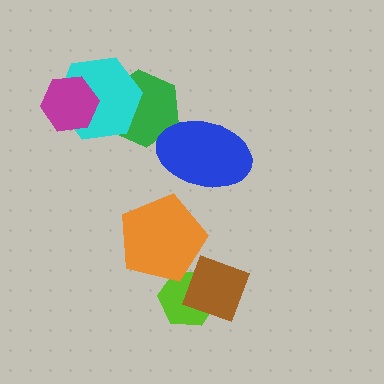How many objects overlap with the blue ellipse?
1 object overlaps with the blue ellipse.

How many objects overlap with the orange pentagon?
1 object overlaps with the orange pentagon.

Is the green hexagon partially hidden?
Yes, it is partially covered by another shape.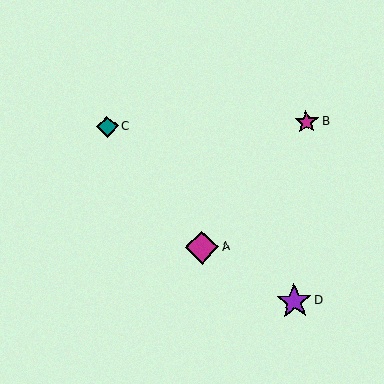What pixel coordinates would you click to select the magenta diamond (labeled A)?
Click at (202, 247) to select the magenta diamond A.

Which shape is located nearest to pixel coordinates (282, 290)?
The purple star (labeled D) at (294, 301) is nearest to that location.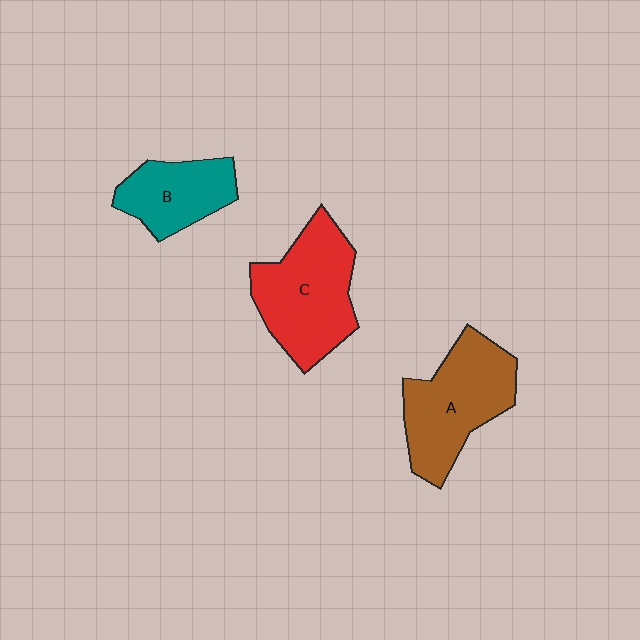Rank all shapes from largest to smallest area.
From largest to smallest: C (red), A (brown), B (teal).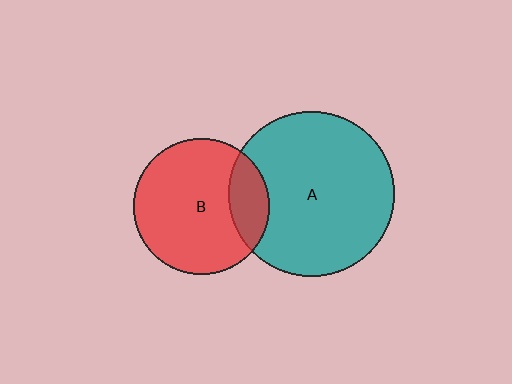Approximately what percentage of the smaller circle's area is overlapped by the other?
Approximately 20%.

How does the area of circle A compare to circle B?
Approximately 1.5 times.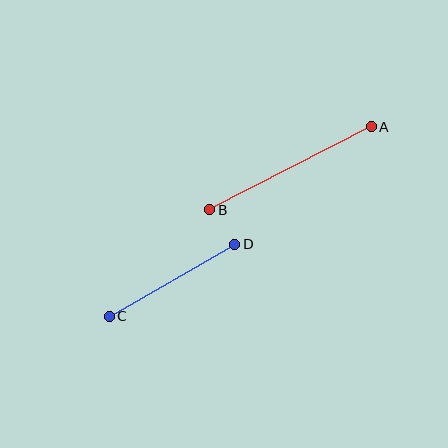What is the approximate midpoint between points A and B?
The midpoint is at approximately (291, 168) pixels.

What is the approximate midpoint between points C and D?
The midpoint is at approximately (172, 280) pixels.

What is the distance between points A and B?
The distance is approximately 181 pixels.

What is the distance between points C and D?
The distance is approximately 144 pixels.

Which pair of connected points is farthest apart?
Points A and B are farthest apart.